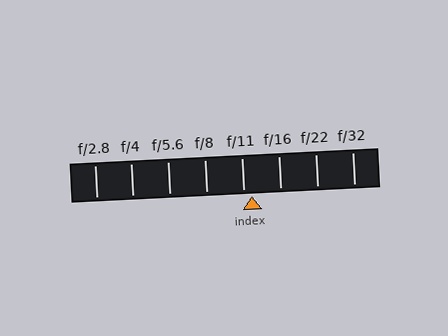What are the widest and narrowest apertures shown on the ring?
The widest aperture shown is f/2.8 and the narrowest is f/32.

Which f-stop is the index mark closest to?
The index mark is closest to f/11.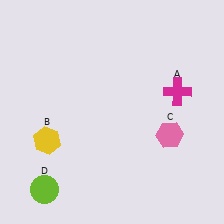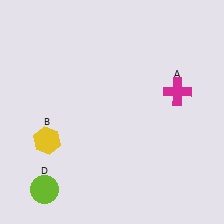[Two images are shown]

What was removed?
The pink hexagon (C) was removed in Image 2.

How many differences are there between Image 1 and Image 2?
There is 1 difference between the two images.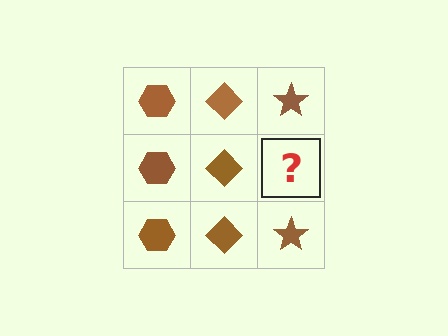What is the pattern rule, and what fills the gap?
The rule is that each column has a consistent shape. The gap should be filled with a brown star.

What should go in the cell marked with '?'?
The missing cell should contain a brown star.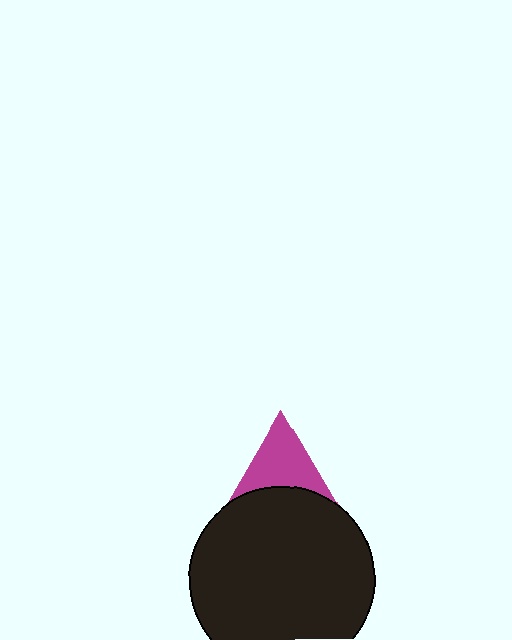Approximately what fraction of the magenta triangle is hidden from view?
Roughly 41% of the magenta triangle is hidden behind the black circle.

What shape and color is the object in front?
The object in front is a black circle.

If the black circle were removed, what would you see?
You would see the complete magenta triangle.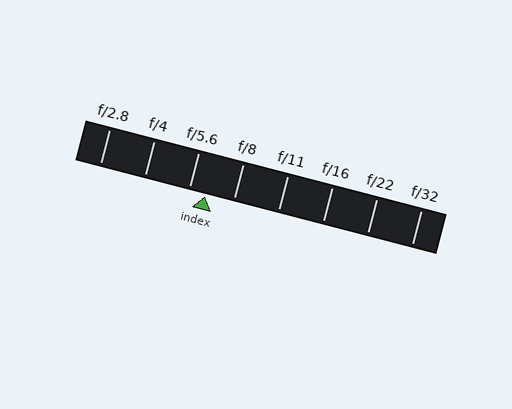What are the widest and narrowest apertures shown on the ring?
The widest aperture shown is f/2.8 and the narrowest is f/32.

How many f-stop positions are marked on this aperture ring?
There are 8 f-stop positions marked.